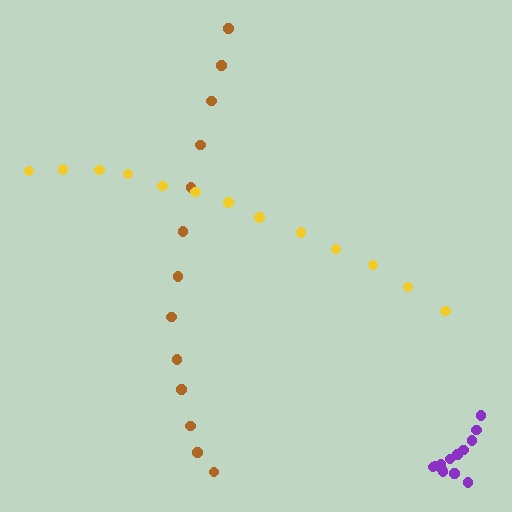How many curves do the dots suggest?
There are 3 distinct paths.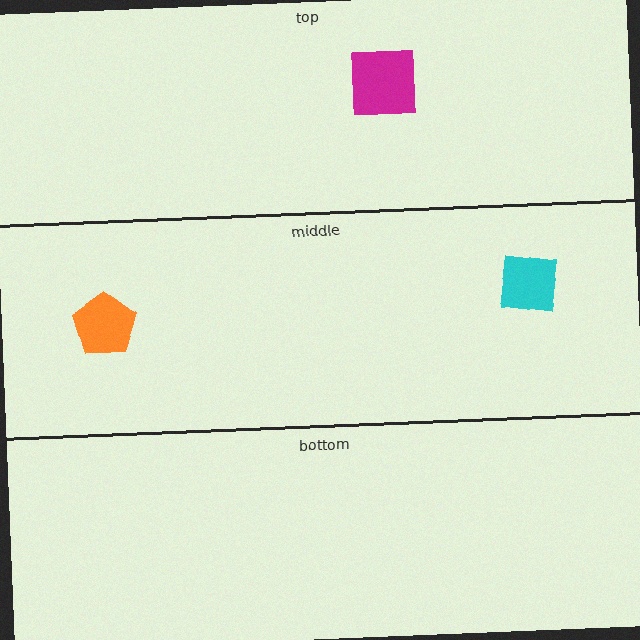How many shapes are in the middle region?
2.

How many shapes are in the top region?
1.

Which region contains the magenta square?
The top region.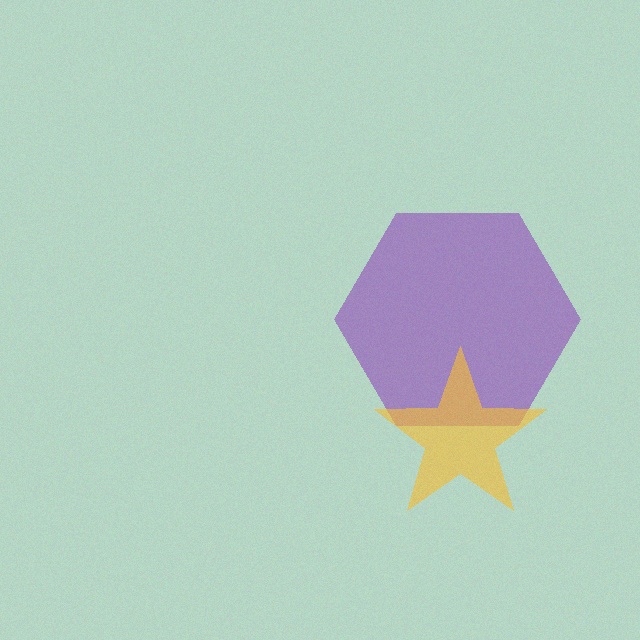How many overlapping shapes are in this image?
There are 2 overlapping shapes in the image.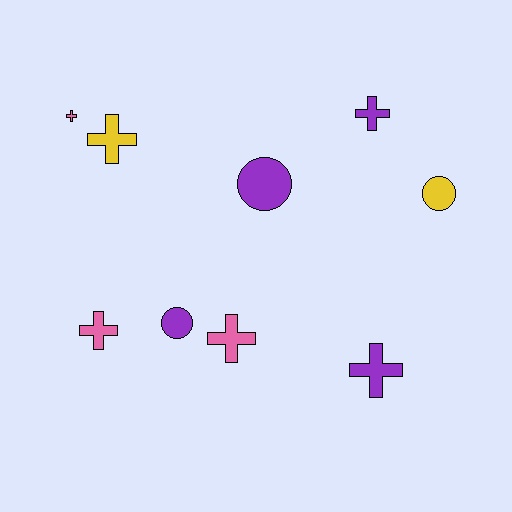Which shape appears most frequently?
Cross, with 6 objects.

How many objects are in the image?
There are 9 objects.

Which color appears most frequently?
Purple, with 4 objects.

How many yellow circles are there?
There is 1 yellow circle.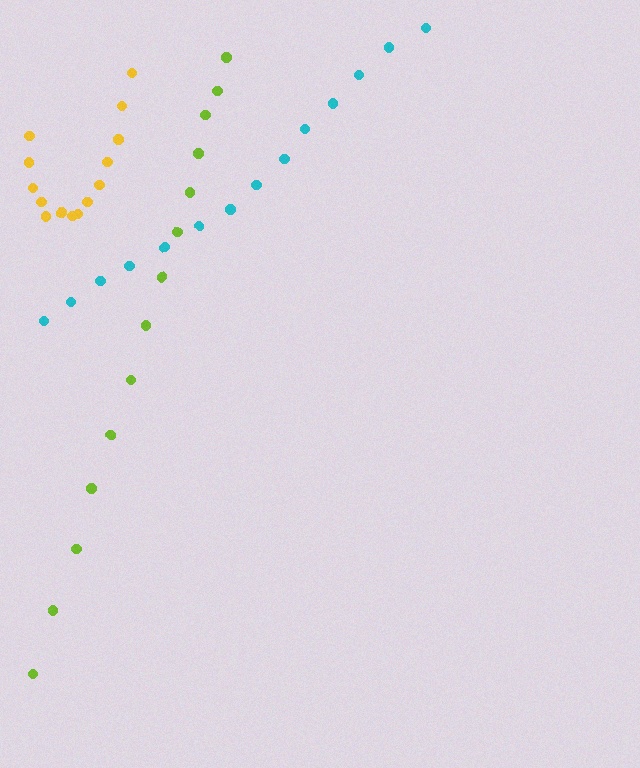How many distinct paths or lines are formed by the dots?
There are 3 distinct paths.